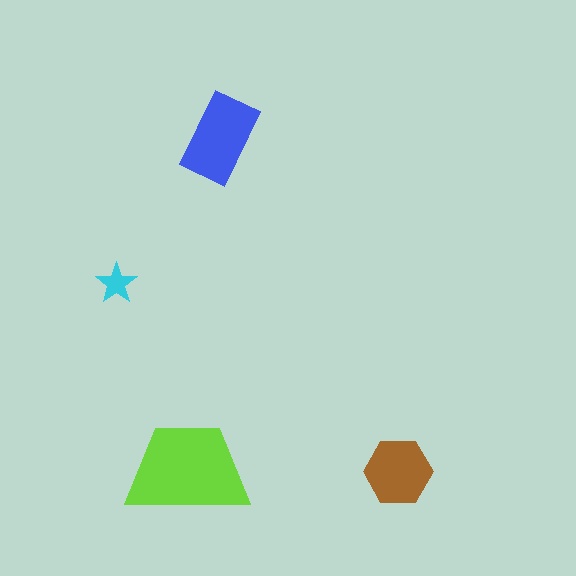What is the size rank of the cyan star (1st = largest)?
4th.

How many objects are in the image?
There are 4 objects in the image.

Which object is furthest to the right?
The brown hexagon is rightmost.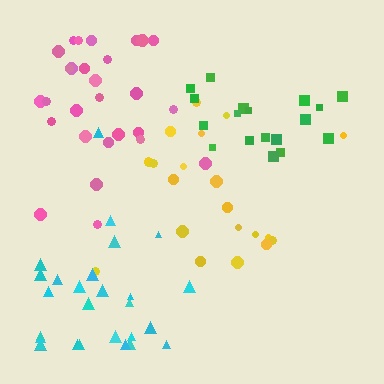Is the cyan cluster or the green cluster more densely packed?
Green.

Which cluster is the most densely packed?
Green.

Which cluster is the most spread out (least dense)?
Yellow.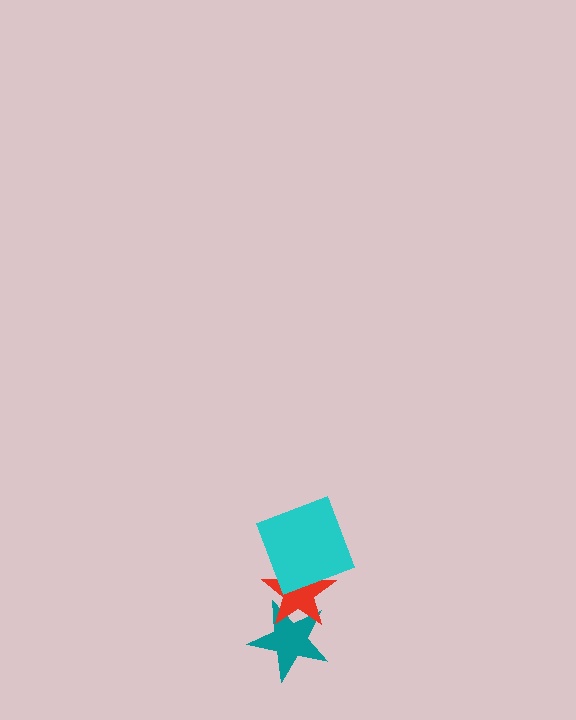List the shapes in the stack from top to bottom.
From top to bottom: the cyan square, the red star, the teal star.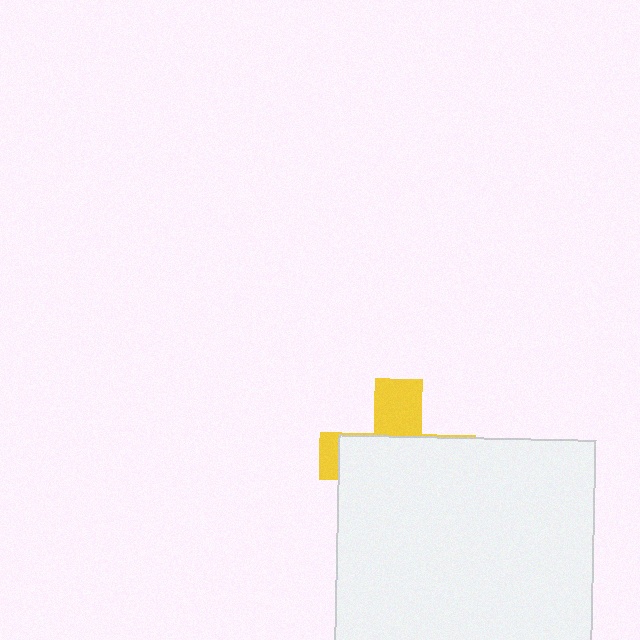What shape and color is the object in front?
The object in front is a white square.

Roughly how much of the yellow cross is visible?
A small part of it is visible (roughly 30%).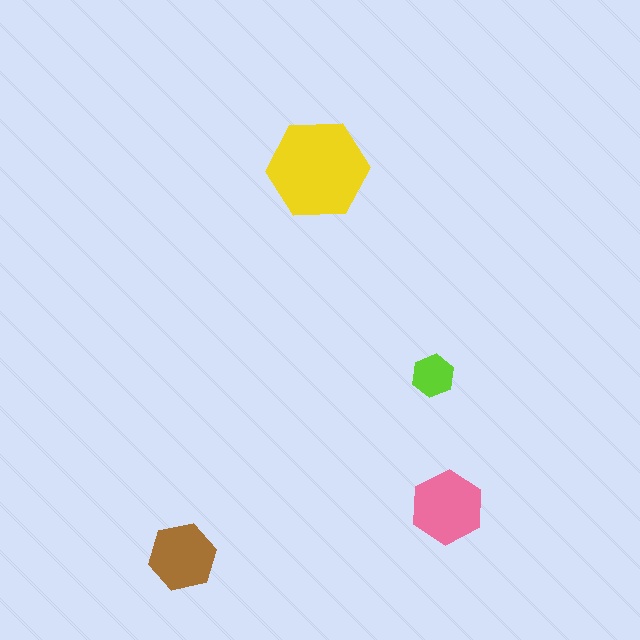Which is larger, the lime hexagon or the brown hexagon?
The brown one.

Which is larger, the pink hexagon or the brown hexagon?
The pink one.